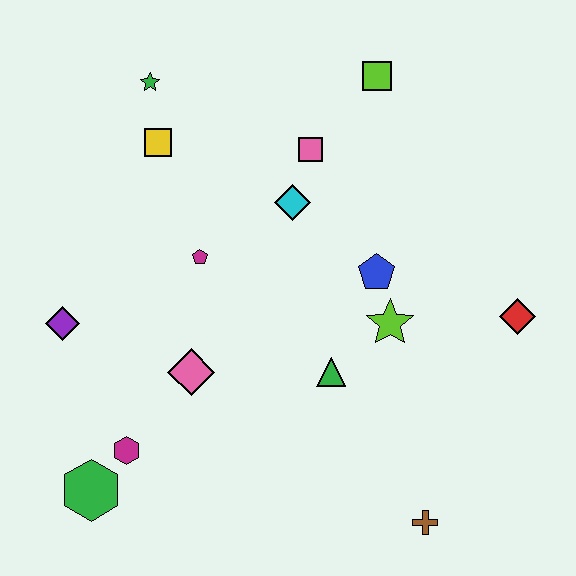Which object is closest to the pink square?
The cyan diamond is closest to the pink square.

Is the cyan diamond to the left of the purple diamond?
No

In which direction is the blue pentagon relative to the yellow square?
The blue pentagon is to the right of the yellow square.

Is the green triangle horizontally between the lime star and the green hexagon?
Yes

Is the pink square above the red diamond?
Yes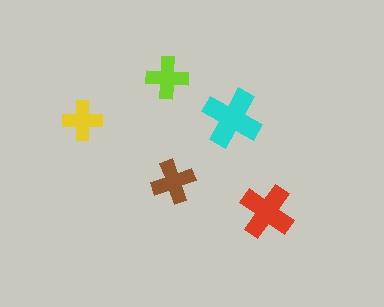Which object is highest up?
The lime cross is topmost.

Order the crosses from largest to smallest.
the cyan one, the red one, the brown one, the lime one, the yellow one.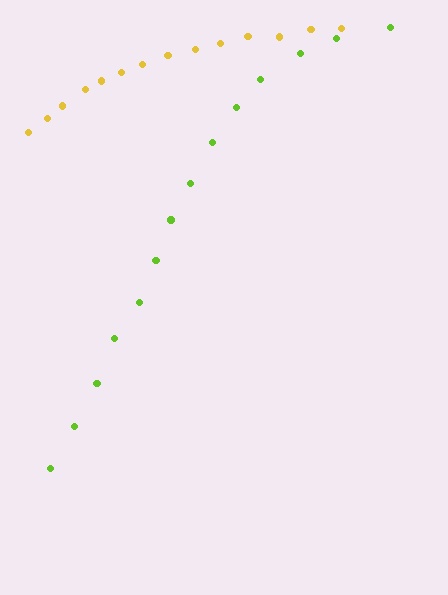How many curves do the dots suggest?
There are 2 distinct paths.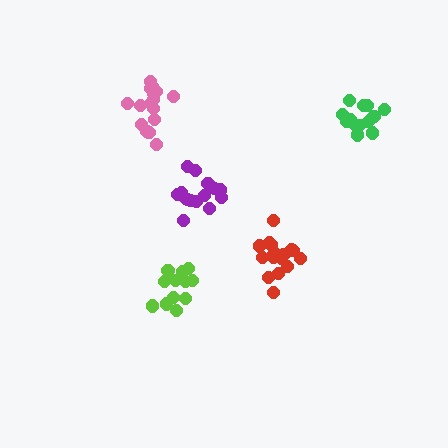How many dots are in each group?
Group 1: 17 dots, Group 2: 13 dots, Group 3: 17 dots, Group 4: 13 dots, Group 5: 16 dots (76 total).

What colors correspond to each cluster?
The clusters are colored: red, lime, pink, green, purple.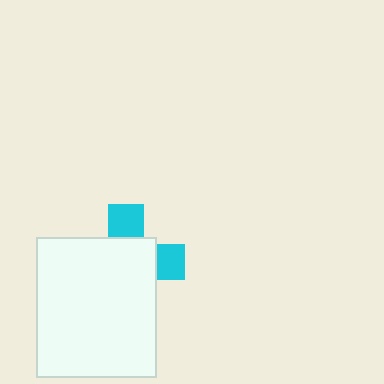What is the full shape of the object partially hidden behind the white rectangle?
The partially hidden object is a cyan cross.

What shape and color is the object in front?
The object in front is a white rectangle.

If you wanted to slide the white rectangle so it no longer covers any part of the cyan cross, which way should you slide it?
Slide it toward the lower-left — that is the most direct way to separate the two shapes.